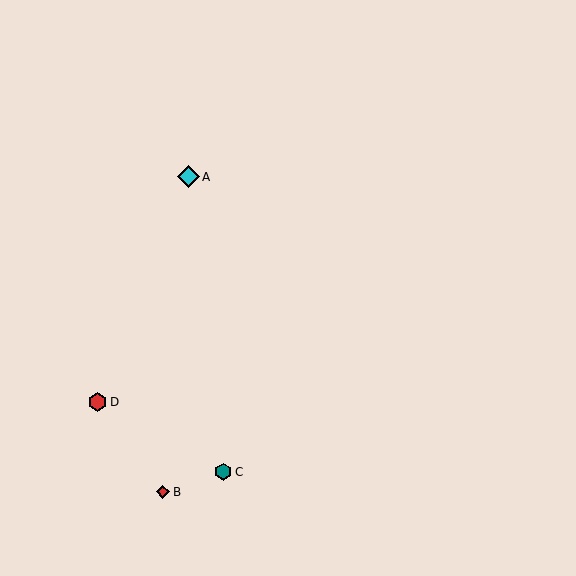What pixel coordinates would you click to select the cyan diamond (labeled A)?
Click at (188, 177) to select the cyan diamond A.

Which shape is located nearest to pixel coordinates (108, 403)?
The red hexagon (labeled D) at (98, 402) is nearest to that location.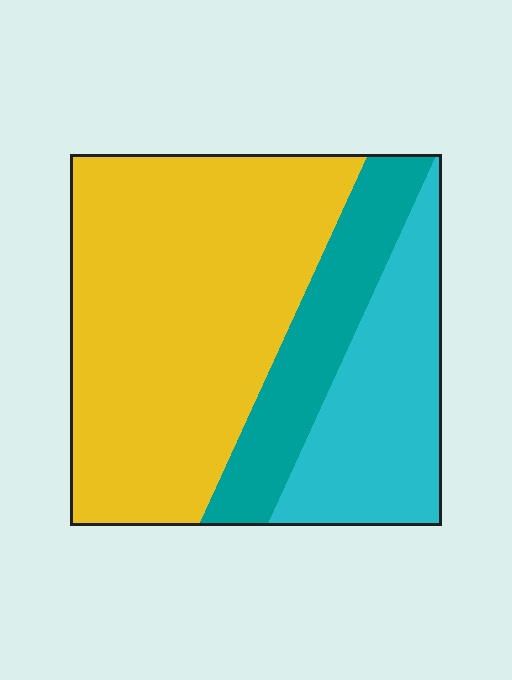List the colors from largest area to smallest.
From largest to smallest: yellow, cyan, teal.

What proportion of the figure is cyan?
Cyan covers 24% of the figure.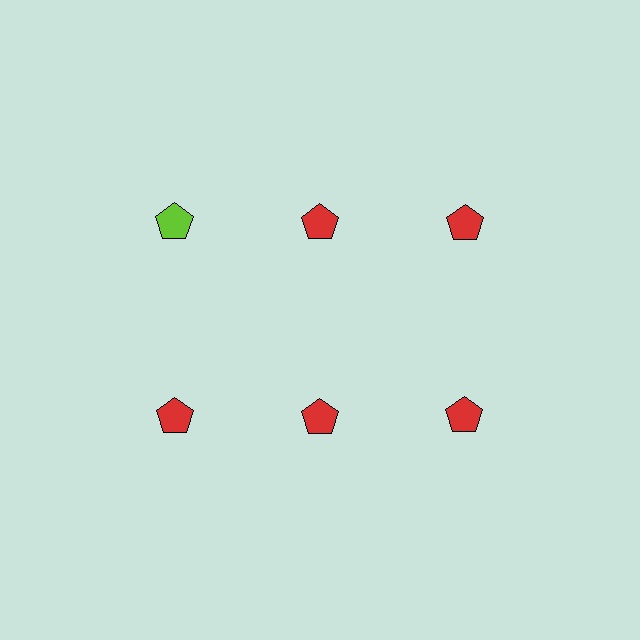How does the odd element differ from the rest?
It has a different color: lime instead of red.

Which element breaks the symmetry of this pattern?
The lime pentagon in the top row, leftmost column breaks the symmetry. All other shapes are red pentagons.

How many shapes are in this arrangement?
There are 6 shapes arranged in a grid pattern.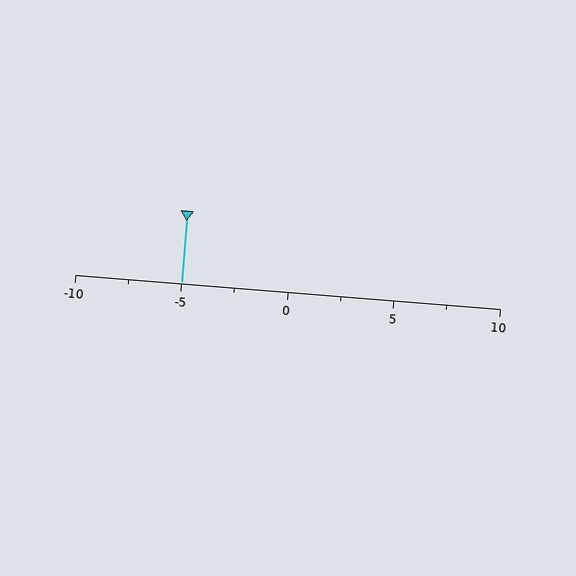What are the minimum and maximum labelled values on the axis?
The axis runs from -10 to 10.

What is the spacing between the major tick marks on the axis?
The major ticks are spaced 5 apart.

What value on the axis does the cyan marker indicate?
The marker indicates approximately -5.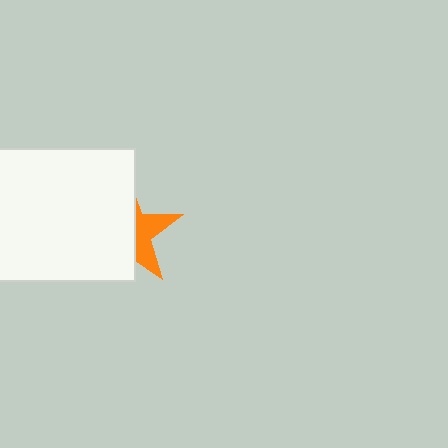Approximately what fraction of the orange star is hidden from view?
Roughly 64% of the orange star is hidden behind the white rectangle.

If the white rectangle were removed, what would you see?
You would see the complete orange star.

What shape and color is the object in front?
The object in front is a white rectangle.